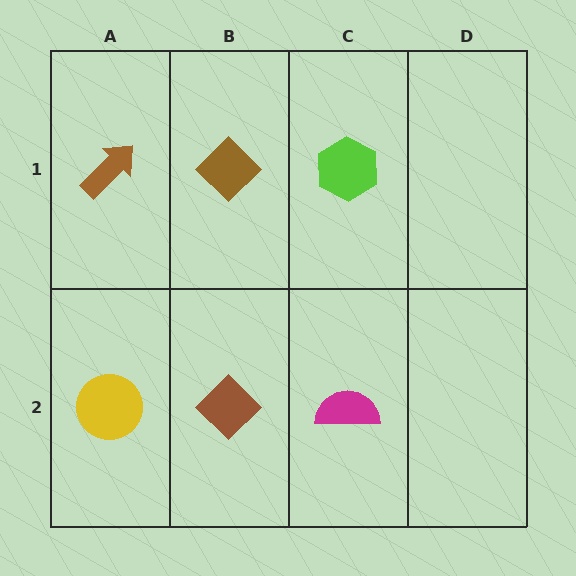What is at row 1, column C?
A lime hexagon.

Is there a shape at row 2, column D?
No, that cell is empty.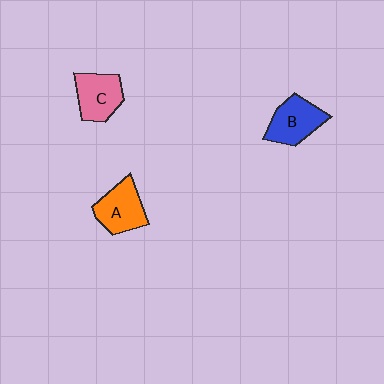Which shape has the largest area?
Shape B (blue).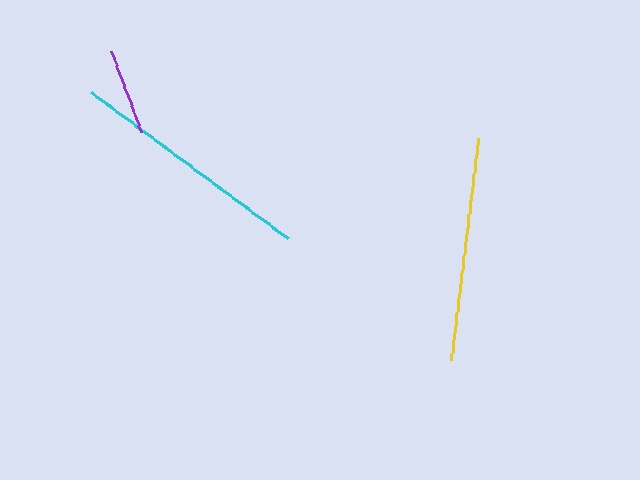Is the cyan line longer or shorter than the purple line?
The cyan line is longer than the purple line.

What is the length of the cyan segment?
The cyan segment is approximately 245 pixels long.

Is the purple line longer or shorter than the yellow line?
The yellow line is longer than the purple line.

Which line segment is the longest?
The cyan line is the longest at approximately 245 pixels.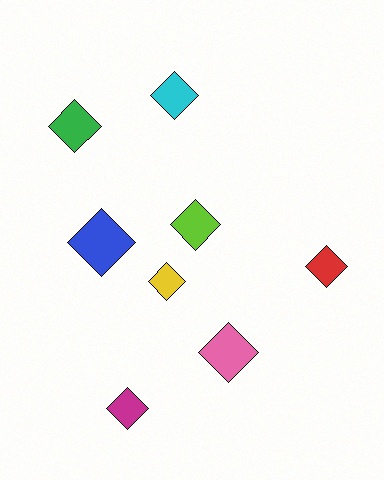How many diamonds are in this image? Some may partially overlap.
There are 8 diamonds.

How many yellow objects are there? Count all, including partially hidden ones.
There is 1 yellow object.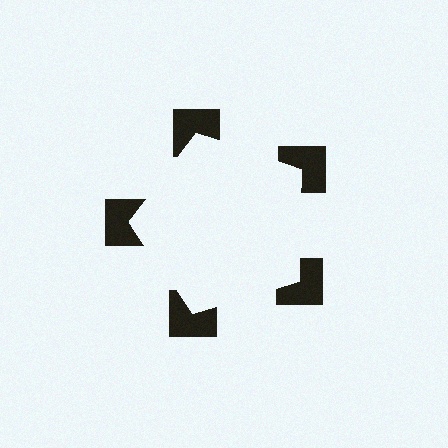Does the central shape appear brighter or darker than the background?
It typically appears slightly brighter than the background, even though no actual brightness change is drawn.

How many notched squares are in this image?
There are 5 — one at each vertex of the illusory pentagon.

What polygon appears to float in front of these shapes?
An illusory pentagon — its edges are inferred from the aligned wedge cuts in the notched squares, not physically drawn.